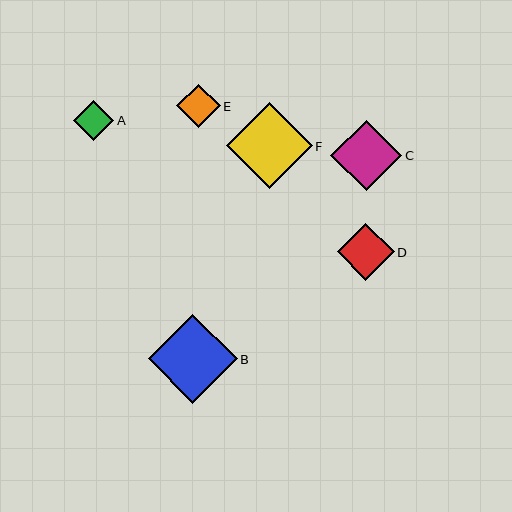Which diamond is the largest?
Diamond B is the largest with a size of approximately 89 pixels.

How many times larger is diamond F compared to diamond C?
Diamond F is approximately 1.2 times the size of diamond C.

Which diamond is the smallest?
Diamond A is the smallest with a size of approximately 40 pixels.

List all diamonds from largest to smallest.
From largest to smallest: B, F, C, D, E, A.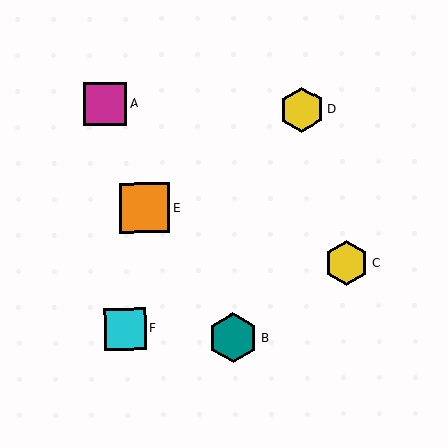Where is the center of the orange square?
The center of the orange square is at (145, 208).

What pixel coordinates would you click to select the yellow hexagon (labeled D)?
Click at (302, 110) to select the yellow hexagon D.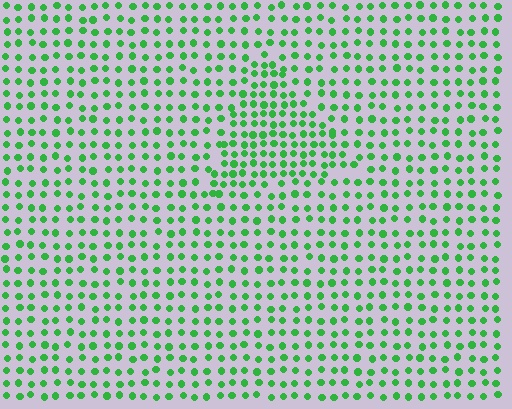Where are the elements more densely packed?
The elements are more densely packed inside the triangle boundary.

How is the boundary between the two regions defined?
The boundary is defined by a change in element density (approximately 1.6x ratio). All elements are the same color, size, and shape.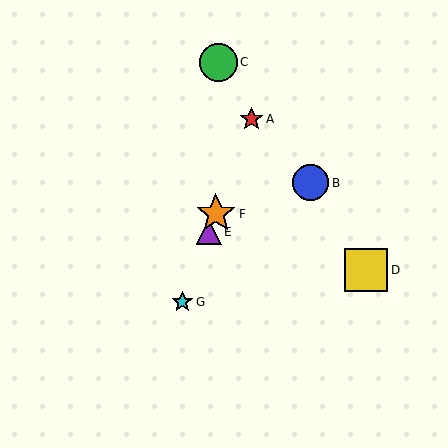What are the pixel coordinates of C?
Object C is at (219, 62).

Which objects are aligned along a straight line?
Objects A, E, F, G are aligned along a straight line.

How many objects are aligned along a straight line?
4 objects (A, E, F, G) are aligned along a straight line.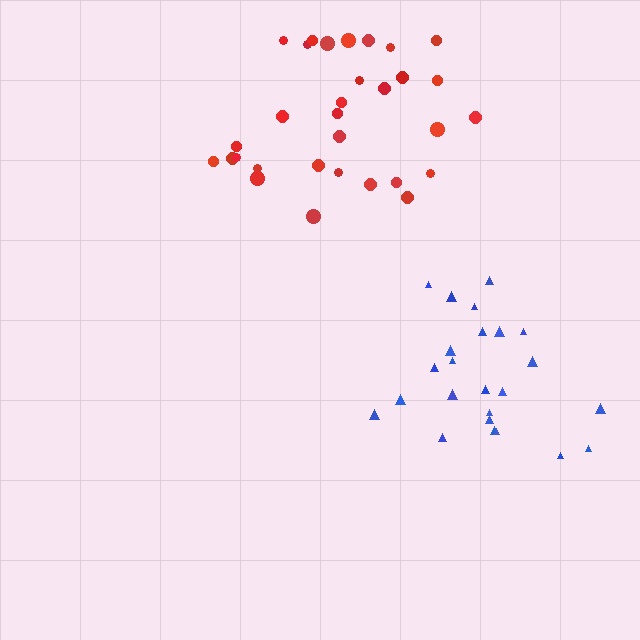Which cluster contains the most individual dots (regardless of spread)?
Red (32).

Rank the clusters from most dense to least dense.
red, blue.